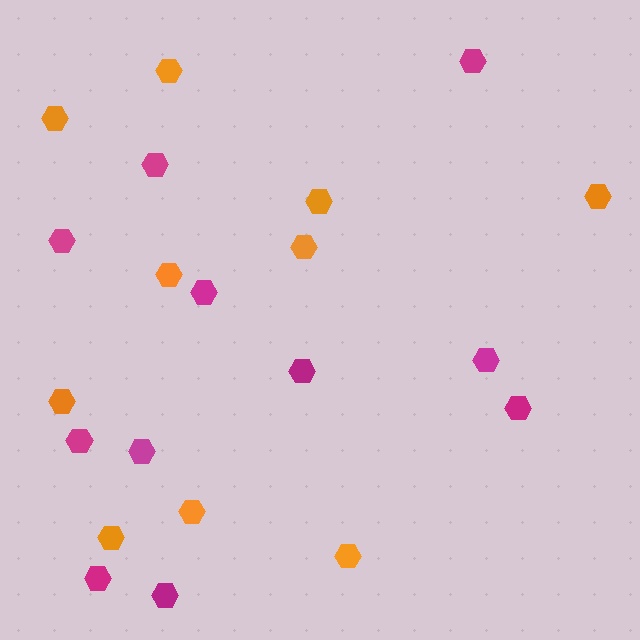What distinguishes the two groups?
There are 2 groups: one group of magenta hexagons (11) and one group of orange hexagons (10).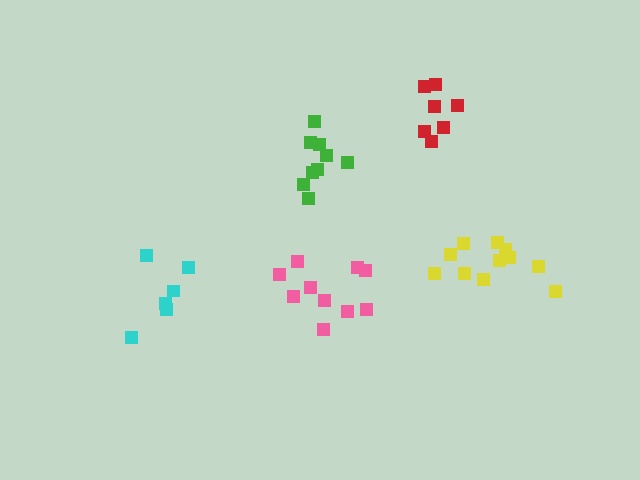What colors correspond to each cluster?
The clusters are colored: yellow, cyan, red, pink, green.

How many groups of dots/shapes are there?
There are 5 groups.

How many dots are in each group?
Group 1: 11 dots, Group 2: 6 dots, Group 3: 7 dots, Group 4: 10 dots, Group 5: 9 dots (43 total).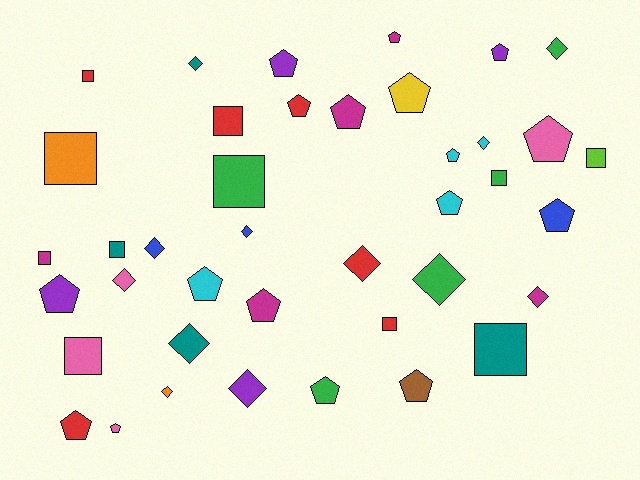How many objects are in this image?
There are 40 objects.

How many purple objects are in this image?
There are 4 purple objects.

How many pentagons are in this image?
There are 17 pentagons.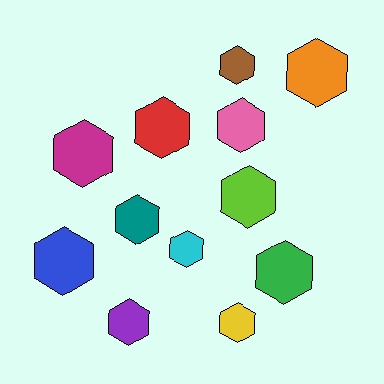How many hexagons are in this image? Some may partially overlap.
There are 12 hexagons.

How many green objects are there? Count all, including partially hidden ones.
There is 1 green object.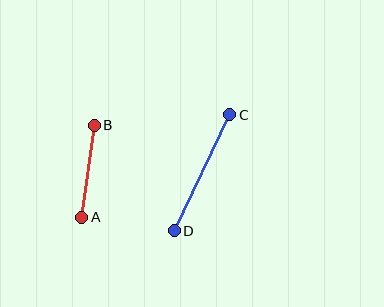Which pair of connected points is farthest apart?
Points C and D are farthest apart.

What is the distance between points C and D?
The distance is approximately 129 pixels.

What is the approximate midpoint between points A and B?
The midpoint is at approximately (88, 171) pixels.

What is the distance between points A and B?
The distance is approximately 93 pixels.